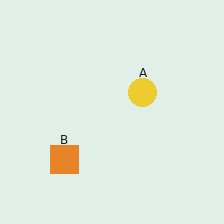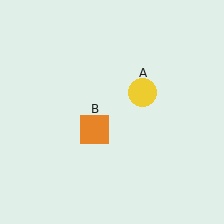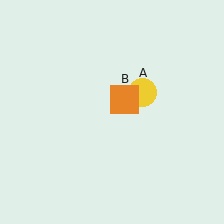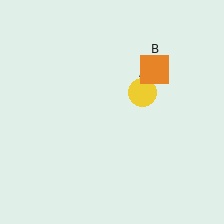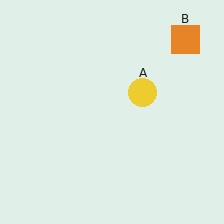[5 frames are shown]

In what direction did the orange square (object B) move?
The orange square (object B) moved up and to the right.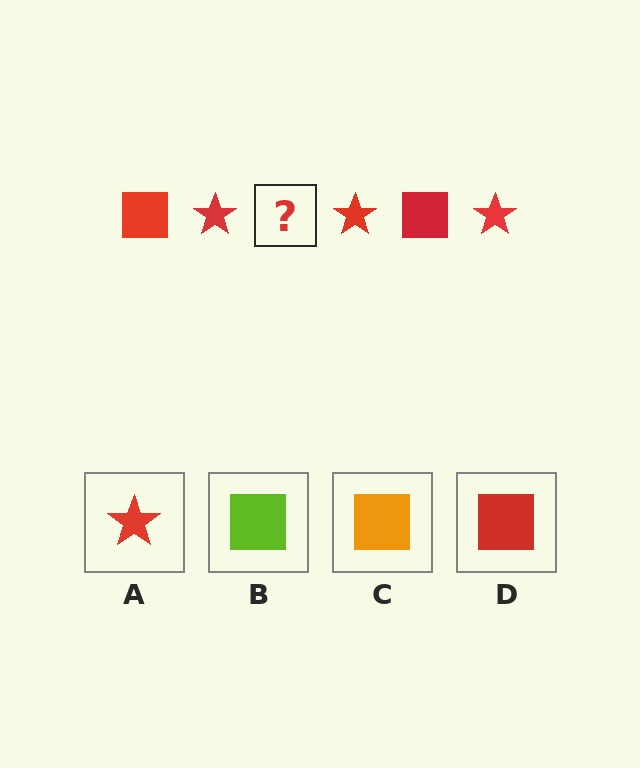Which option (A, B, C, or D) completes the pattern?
D.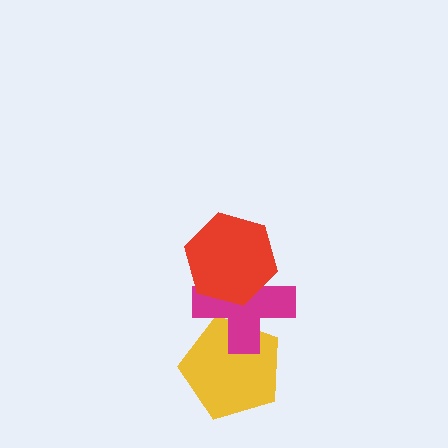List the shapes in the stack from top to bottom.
From top to bottom: the red hexagon, the magenta cross, the yellow pentagon.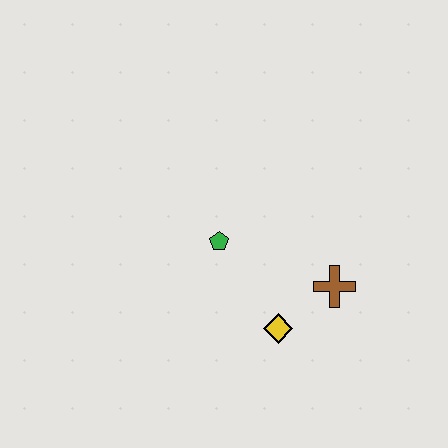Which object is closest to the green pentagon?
The yellow diamond is closest to the green pentagon.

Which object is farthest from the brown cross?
The green pentagon is farthest from the brown cross.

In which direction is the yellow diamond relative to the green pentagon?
The yellow diamond is below the green pentagon.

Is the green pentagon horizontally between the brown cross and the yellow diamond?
No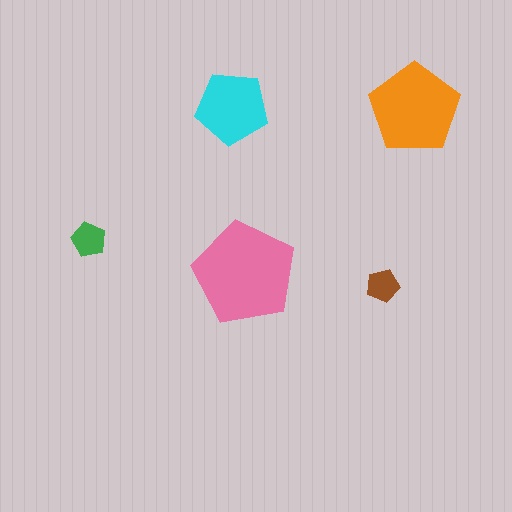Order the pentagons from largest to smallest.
the pink one, the orange one, the cyan one, the green one, the brown one.